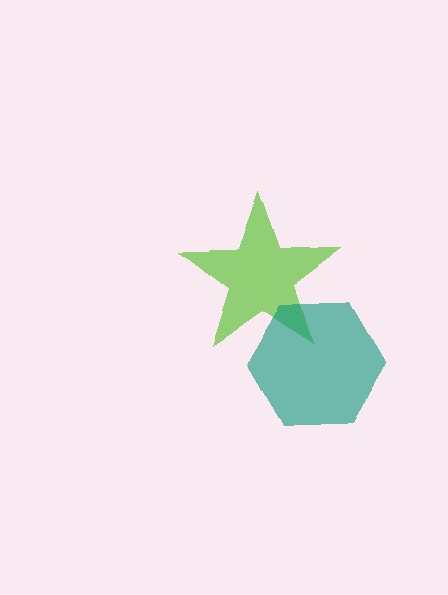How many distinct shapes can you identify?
There are 2 distinct shapes: a lime star, a teal hexagon.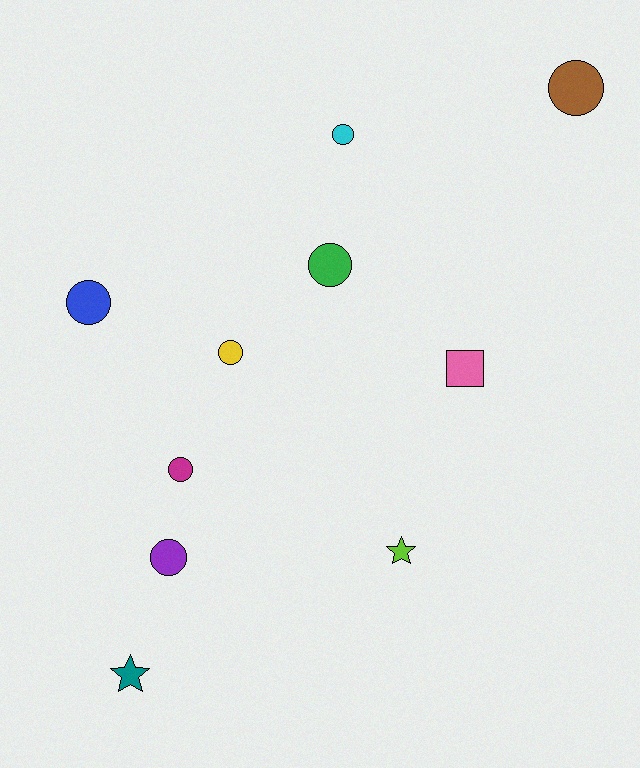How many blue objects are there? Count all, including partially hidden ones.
There is 1 blue object.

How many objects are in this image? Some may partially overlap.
There are 10 objects.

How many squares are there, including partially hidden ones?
There is 1 square.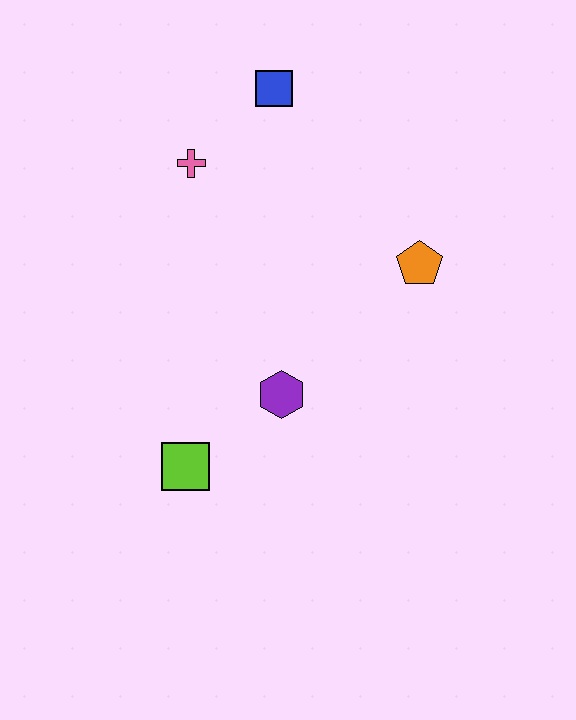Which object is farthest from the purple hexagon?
The blue square is farthest from the purple hexagon.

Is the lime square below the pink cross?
Yes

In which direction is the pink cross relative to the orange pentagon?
The pink cross is to the left of the orange pentagon.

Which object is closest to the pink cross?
The blue square is closest to the pink cross.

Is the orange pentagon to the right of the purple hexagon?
Yes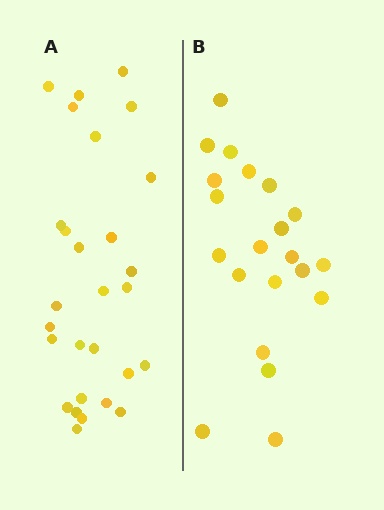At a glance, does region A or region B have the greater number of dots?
Region A (the left region) has more dots.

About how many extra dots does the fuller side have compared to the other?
Region A has roughly 8 or so more dots than region B.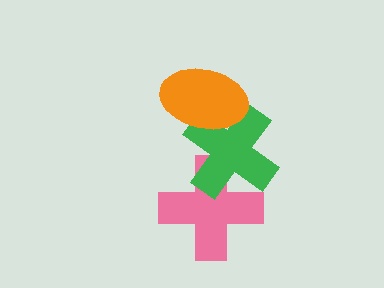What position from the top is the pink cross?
The pink cross is 3rd from the top.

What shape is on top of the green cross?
The orange ellipse is on top of the green cross.